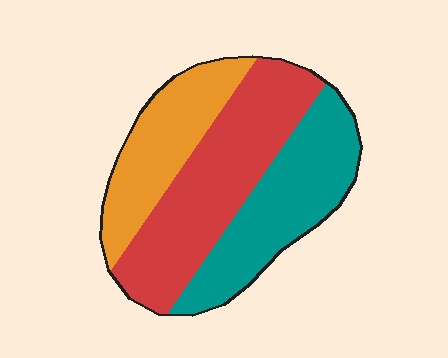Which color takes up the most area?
Red, at roughly 40%.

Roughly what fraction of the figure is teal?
Teal takes up about one third (1/3) of the figure.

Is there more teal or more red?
Red.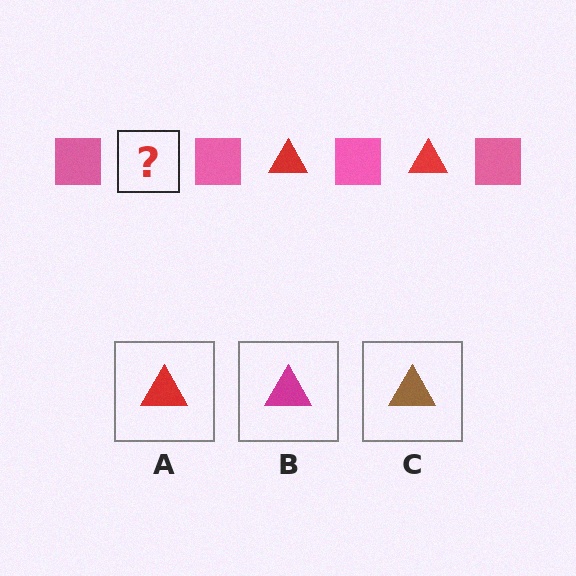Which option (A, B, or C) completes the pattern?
A.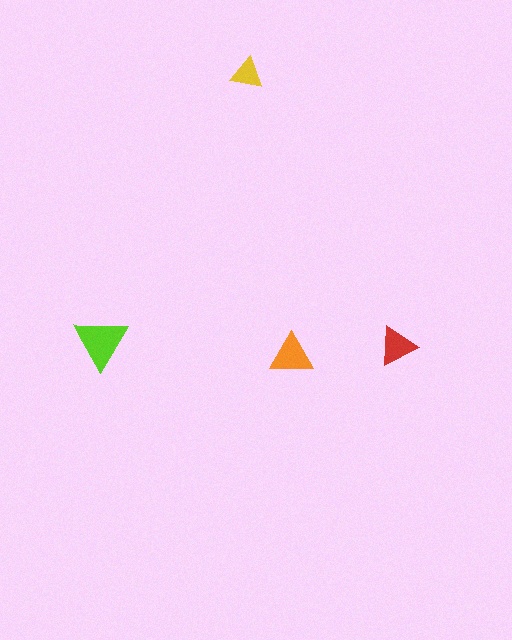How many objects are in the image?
There are 4 objects in the image.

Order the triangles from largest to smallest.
the lime one, the orange one, the red one, the yellow one.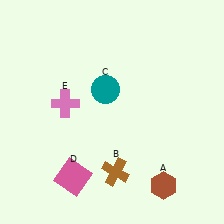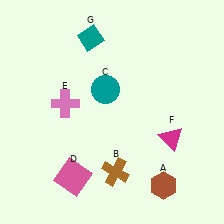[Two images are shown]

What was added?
A magenta triangle (F), a teal diamond (G) were added in Image 2.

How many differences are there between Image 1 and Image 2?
There are 2 differences between the two images.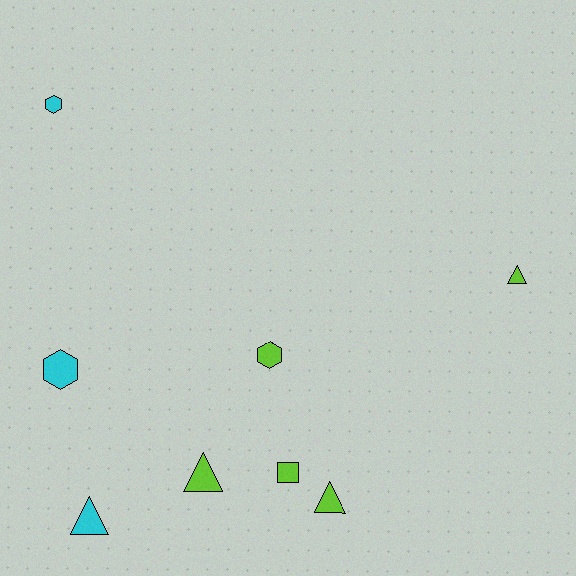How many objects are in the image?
There are 8 objects.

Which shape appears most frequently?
Triangle, with 4 objects.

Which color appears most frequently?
Lime, with 5 objects.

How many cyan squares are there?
There are no cyan squares.